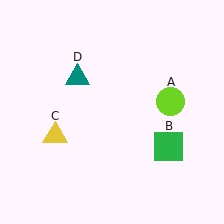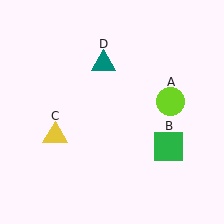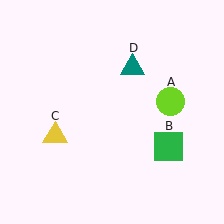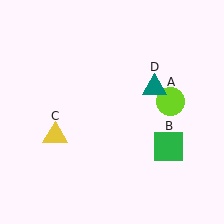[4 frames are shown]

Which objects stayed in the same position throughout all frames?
Lime circle (object A) and green square (object B) and yellow triangle (object C) remained stationary.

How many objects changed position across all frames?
1 object changed position: teal triangle (object D).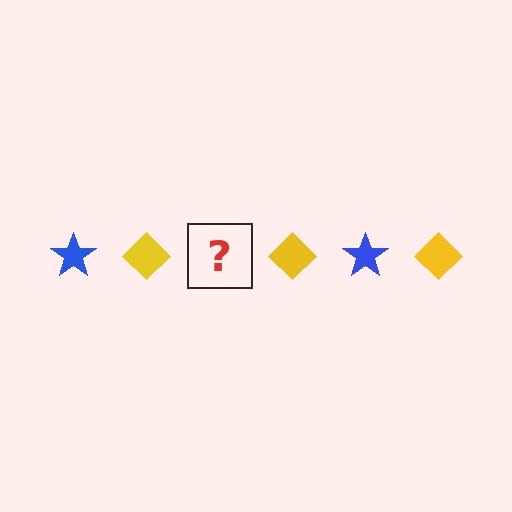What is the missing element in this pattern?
The missing element is a blue star.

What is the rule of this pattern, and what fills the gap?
The rule is that the pattern alternates between blue star and yellow diamond. The gap should be filled with a blue star.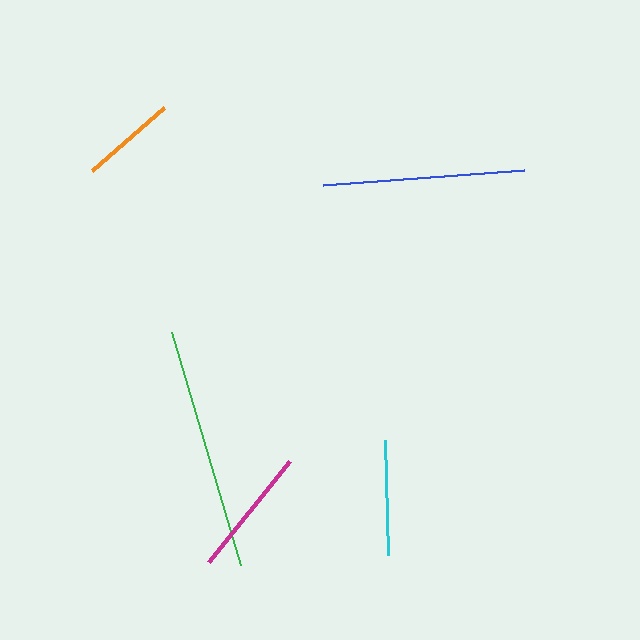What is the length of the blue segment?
The blue segment is approximately 201 pixels long.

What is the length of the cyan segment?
The cyan segment is approximately 115 pixels long.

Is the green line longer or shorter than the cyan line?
The green line is longer than the cyan line.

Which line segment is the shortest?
The orange line is the shortest at approximately 95 pixels.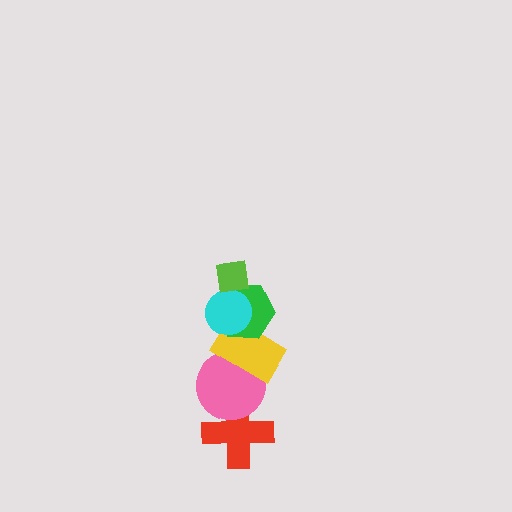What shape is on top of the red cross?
The pink circle is on top of the red cross.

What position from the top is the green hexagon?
The green hexagon is 3rd from the top.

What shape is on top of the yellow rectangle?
The green hexagon is on top of the yellow rectangle.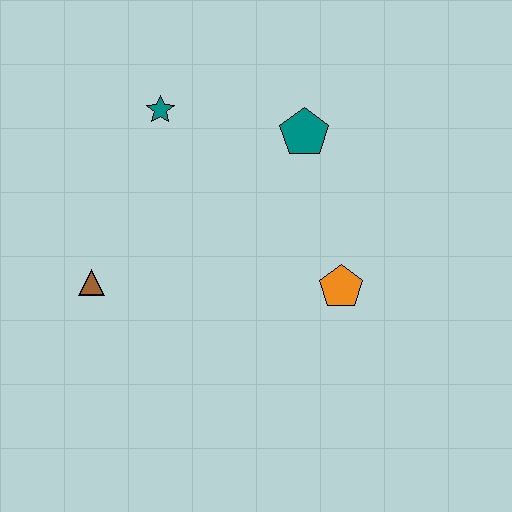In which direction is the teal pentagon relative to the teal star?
The teal pentagon is to the right of the teal star.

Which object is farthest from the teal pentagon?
The brown triangle is farthest from the teal pentagon.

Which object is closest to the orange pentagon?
The teal pentagon is closest to the orange pentagon.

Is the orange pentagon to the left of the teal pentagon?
No